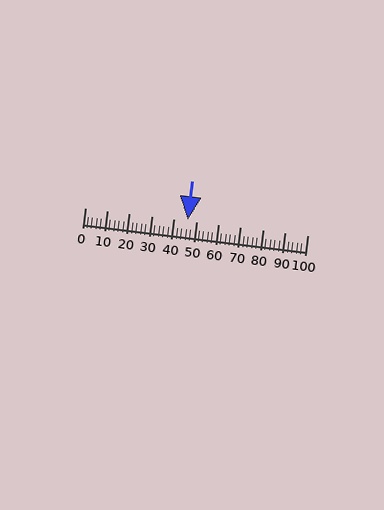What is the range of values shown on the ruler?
The ruler shows values from 0 to 100.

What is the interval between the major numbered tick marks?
The major tick marks are spaced 10 units apart.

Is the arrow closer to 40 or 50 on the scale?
The arrow is closer to 50.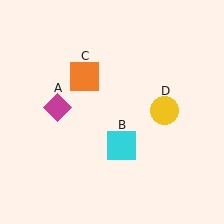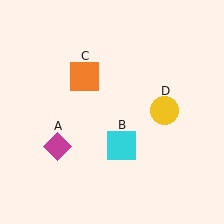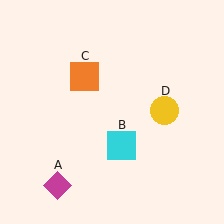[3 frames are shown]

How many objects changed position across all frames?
1 object changed position: magenta diamond (object A).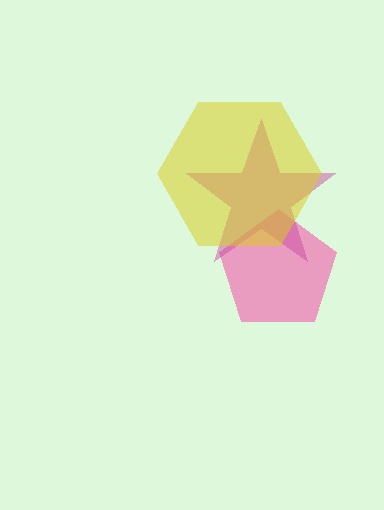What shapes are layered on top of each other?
The layered shapes are: a pink pentagon, a magenta star, a yellow hexagon.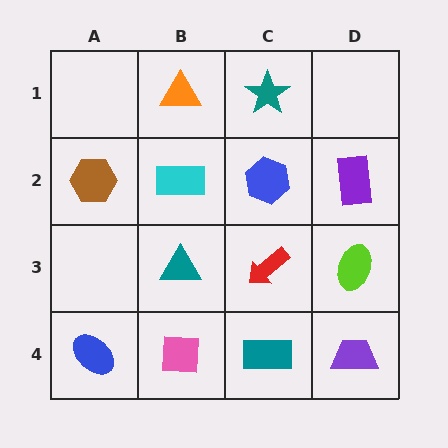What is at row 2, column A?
A brown hexagon.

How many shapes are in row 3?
3 shapes.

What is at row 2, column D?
A purple rectangle.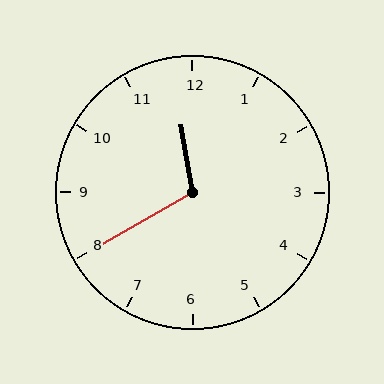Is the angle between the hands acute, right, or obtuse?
It is obtuse.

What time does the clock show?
11:40.